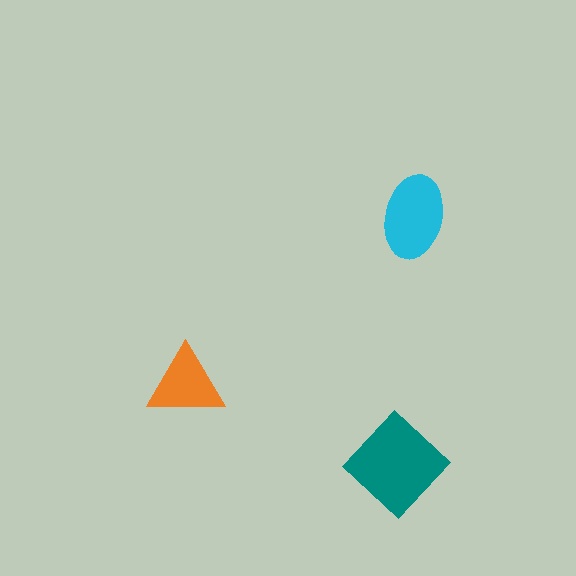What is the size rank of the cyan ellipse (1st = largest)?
2nd.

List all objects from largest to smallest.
The teal diamond, the cyan ellipse, the orange triangle.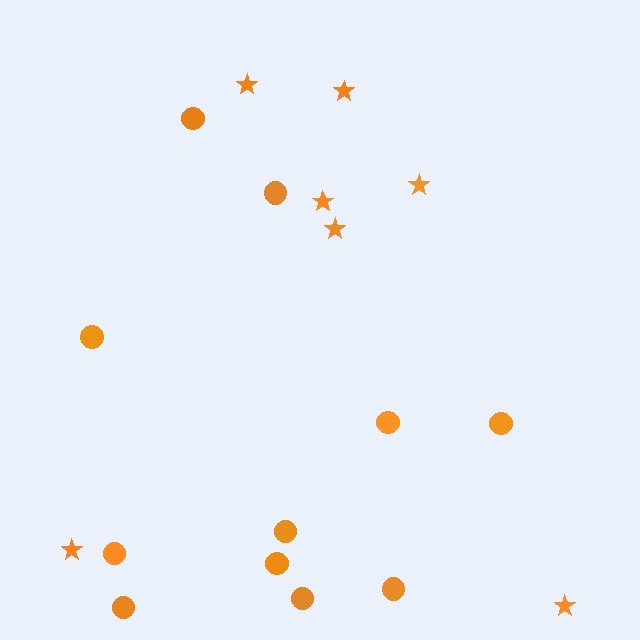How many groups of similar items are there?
There are 2 groups: one group of circles (11) and one group of stars (7).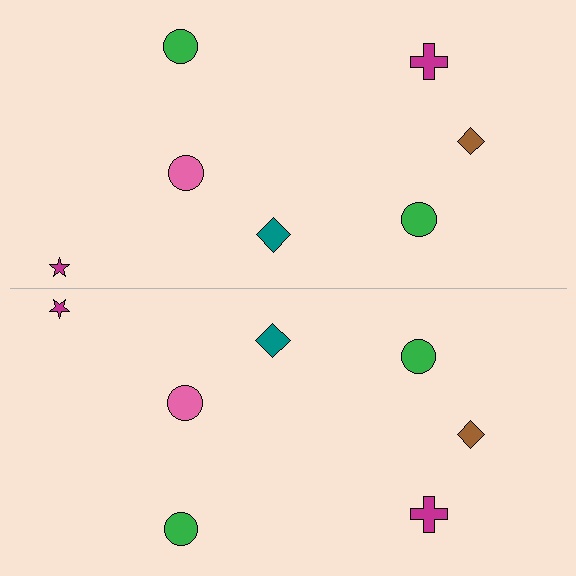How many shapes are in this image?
There are 14 shapes in this image.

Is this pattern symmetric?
Yes, this pattern has bilateral (reflection) symmetry.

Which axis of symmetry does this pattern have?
The pattern has a horizontal axis of symmetry running through the center of the image.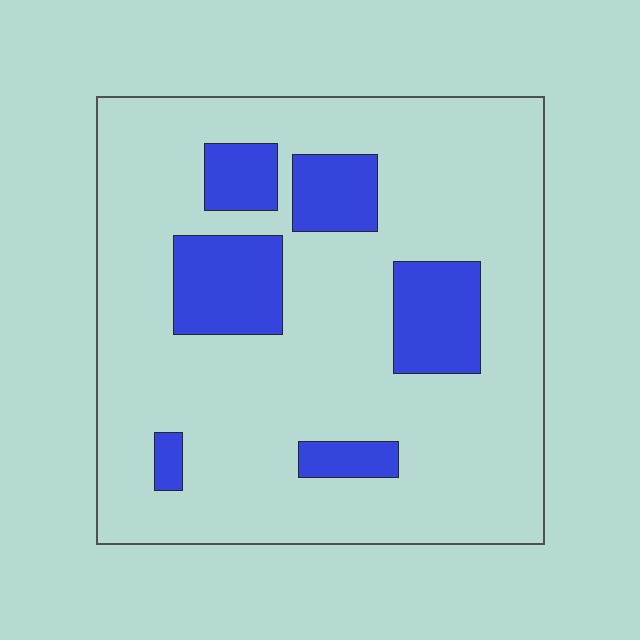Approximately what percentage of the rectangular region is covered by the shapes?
Approximately 20%.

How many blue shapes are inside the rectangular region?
6.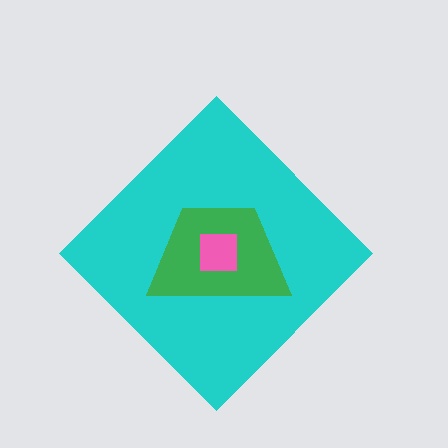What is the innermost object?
The pink square.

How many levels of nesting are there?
3.